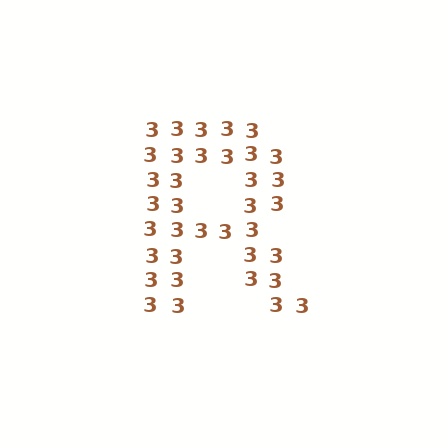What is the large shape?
The large shape is the letter R.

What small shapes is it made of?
It is made of small digit 3's.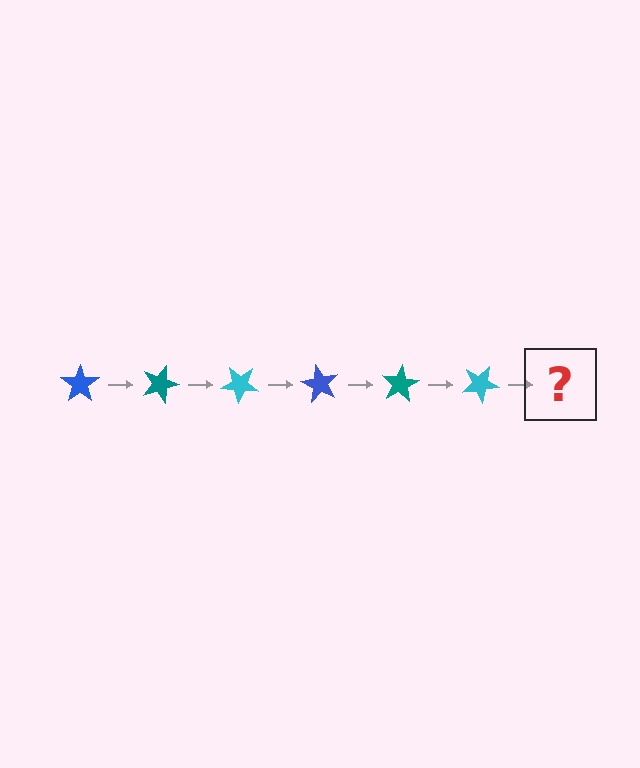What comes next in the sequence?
The next element should be a blue star, rotated 120 degrees from the start.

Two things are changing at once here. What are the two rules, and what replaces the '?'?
The two rules are that it rotates 20 degrees each step and the color cycles through blue, teal, and cyan. The '?' should be a blue star, rotated 120 degrees from the start.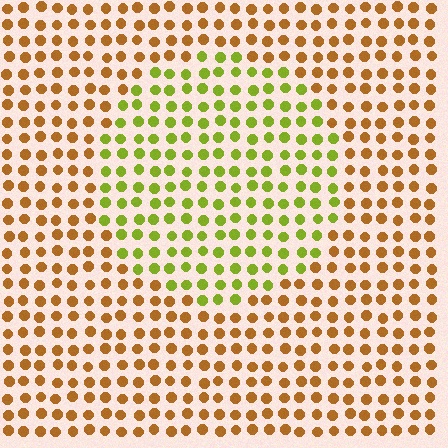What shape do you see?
I see a circle.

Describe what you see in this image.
The image is filled with small brown elements in a uniform arrangement. A circle-shaped region is visible where the elements are tinted to a slightly different hue, forming a subtle color boundary.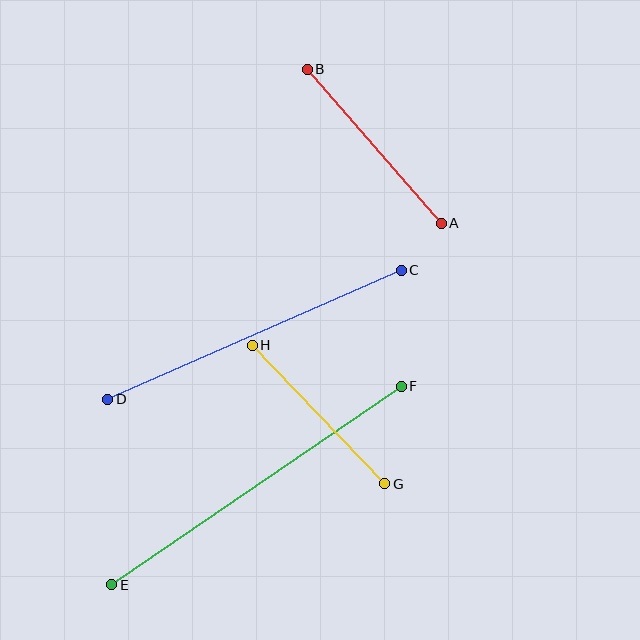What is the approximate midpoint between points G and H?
The midpoint is at approximately (319, 414) pixels.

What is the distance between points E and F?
The distance is approximately 351 pixels.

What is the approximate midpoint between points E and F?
The midpoint is at approximately (257, 485) pixels.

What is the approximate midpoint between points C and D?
The midpoint is at approximately (254, 335) pixels.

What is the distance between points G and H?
The distance is approximately 192 pixels.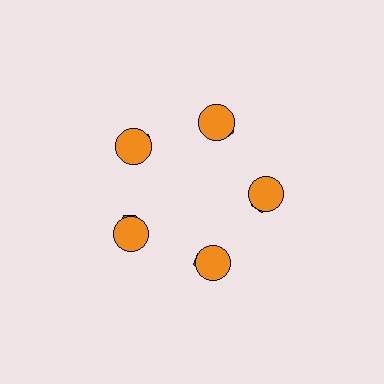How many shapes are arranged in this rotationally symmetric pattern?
There are 10 shapes, arranged in 5 groups of 2.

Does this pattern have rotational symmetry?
Yes, this pattern has 5-fold rotational symmetry. It looks the same after rotating 72 degrees around the center.